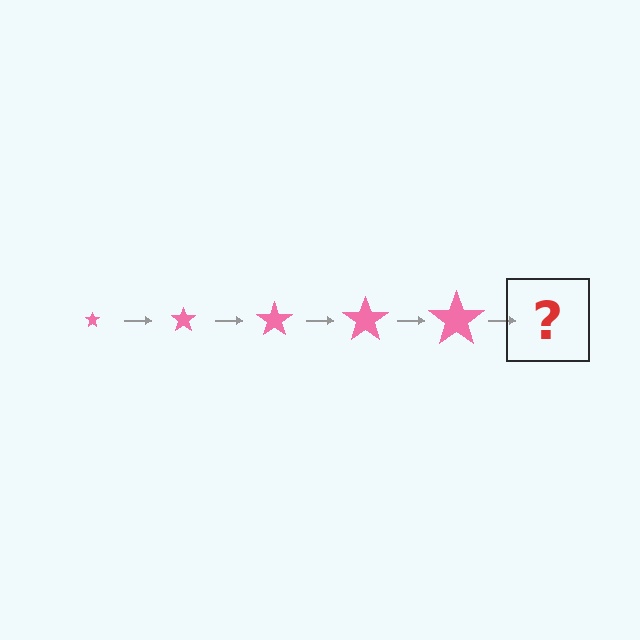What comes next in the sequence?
The next element should be a pink star, larger than the previous one.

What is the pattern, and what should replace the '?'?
The pattern is that the star gets progressively larger each step. The '?' should be a pink star, larger than the previous one.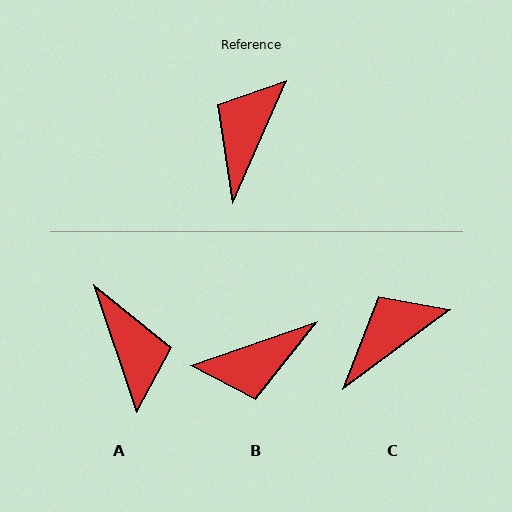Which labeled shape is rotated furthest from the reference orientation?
A, about 137 degrees away.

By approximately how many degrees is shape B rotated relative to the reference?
Approximately 133 degrees counter-clockwise.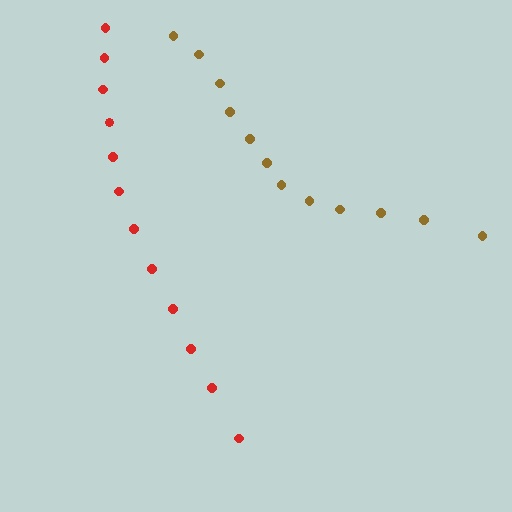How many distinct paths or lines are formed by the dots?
There are 2 distinct paths.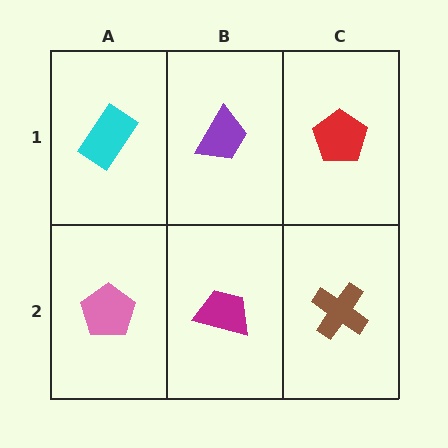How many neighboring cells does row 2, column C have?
2.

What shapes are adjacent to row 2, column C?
A red pentagon (row 1, column C), a magenta trapezoid (row 2, column B).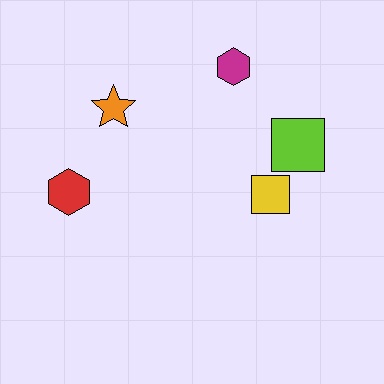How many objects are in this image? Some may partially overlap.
There are 5 objects.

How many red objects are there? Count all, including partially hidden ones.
There is 1 red object.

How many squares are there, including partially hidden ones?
There are 2 squares.